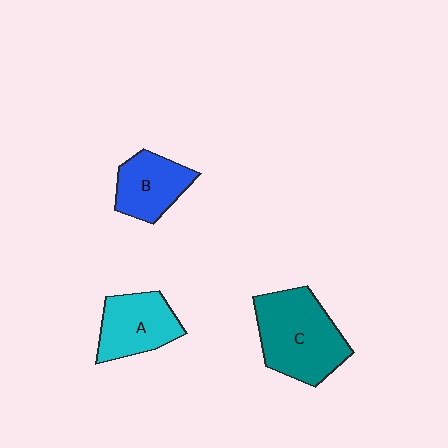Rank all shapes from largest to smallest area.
From largest to smallest: C (teal), A (cyan), B (blue).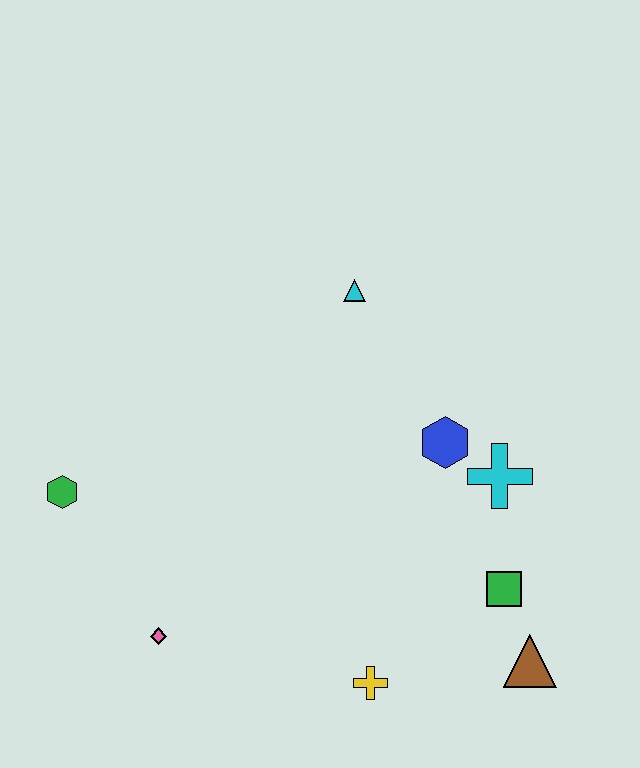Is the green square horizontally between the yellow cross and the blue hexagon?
No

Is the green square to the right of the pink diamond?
Yes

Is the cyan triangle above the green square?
Yes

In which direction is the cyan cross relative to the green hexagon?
The cyan cross is to the right of the green hexagon.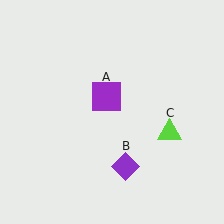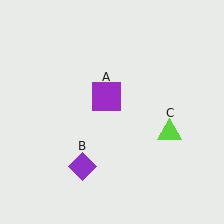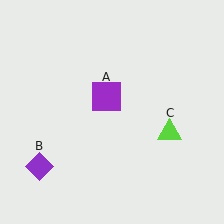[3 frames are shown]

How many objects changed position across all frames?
1 object changed position: purple diamond (object B).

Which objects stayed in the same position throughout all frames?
Purple square (object A) and lime triangle (object C) remained stationary.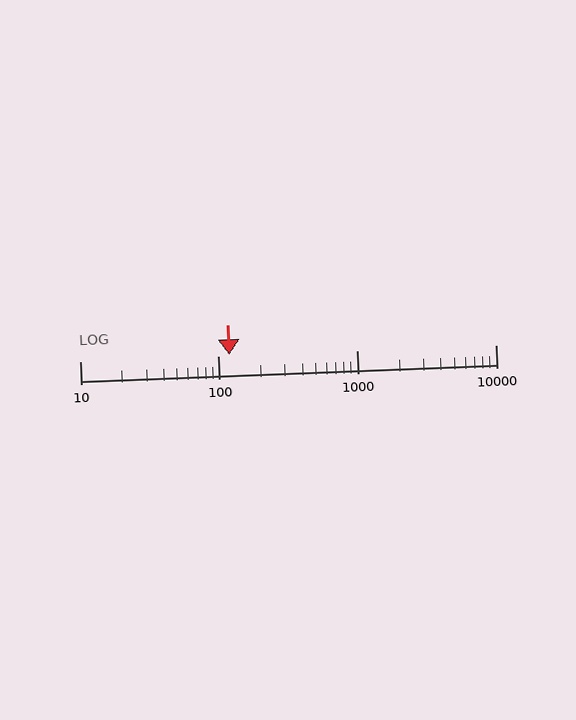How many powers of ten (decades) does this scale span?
The scale spans 3 decades, from 10 to 10000.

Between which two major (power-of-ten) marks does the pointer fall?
The pointer is between 100 and 1000.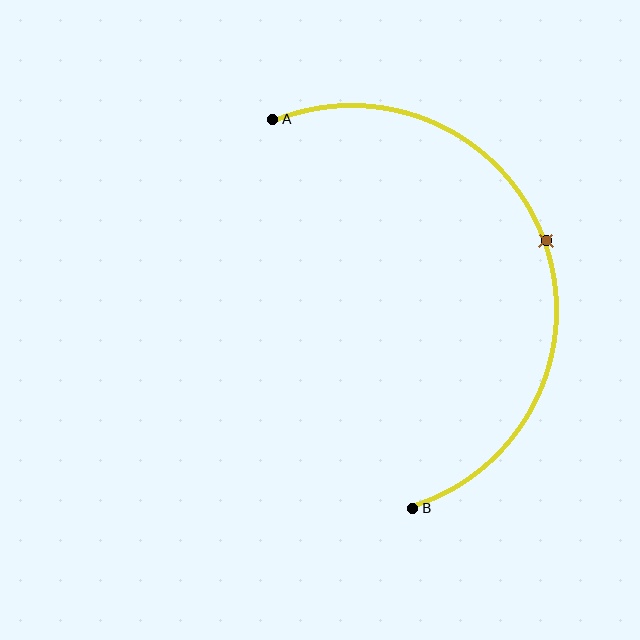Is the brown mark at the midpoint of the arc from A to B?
Yes. The brown mark lies on the arc at equal arc-length from both A and B — it is the arc midpoint.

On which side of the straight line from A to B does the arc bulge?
The arc bulges to the right of the straight line connecting A and B.